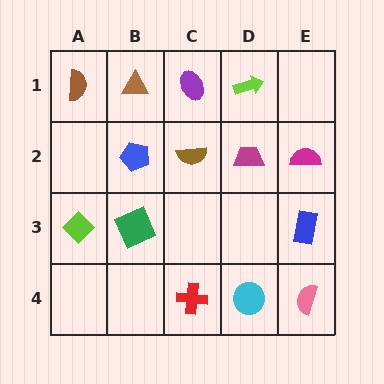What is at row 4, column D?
A cyan circle.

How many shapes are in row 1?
4 shapes.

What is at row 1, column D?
A lime arrow.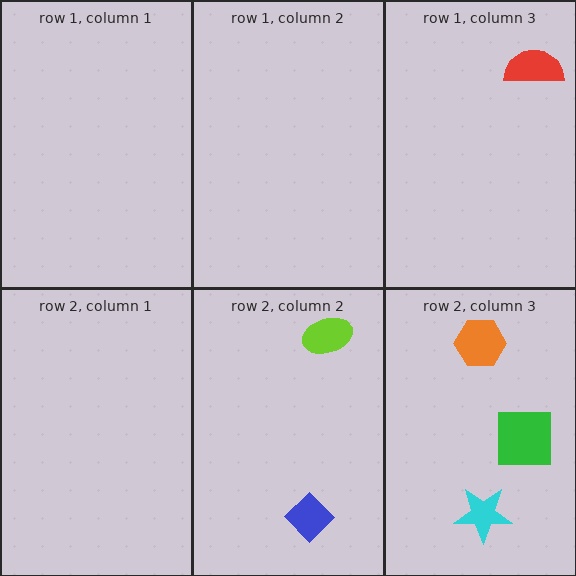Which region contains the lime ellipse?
The row 2, column 2 region.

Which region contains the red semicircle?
The row 1, column 3 region.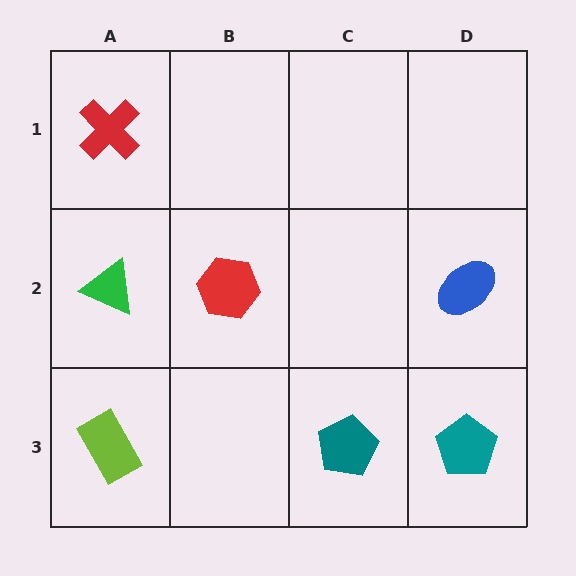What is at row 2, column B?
A red hexagon.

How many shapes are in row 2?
3 shapes.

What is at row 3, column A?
A lime rectangle.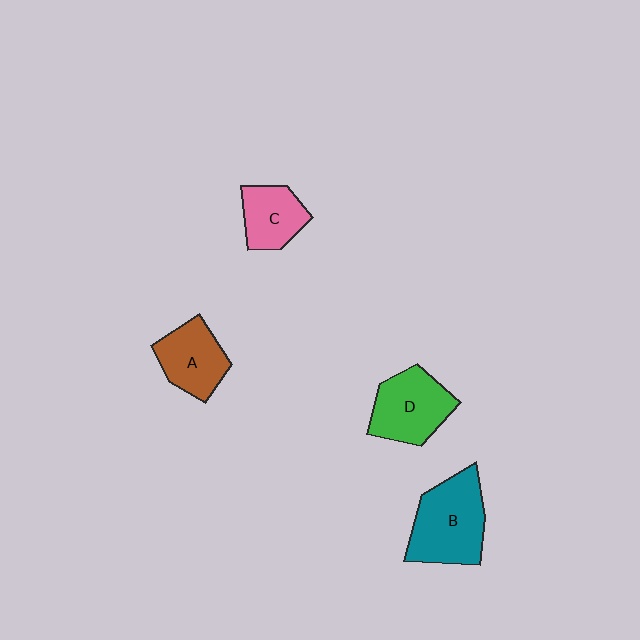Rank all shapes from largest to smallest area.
From largest to smallest: B (teal), D (green), A (brown), C (pink).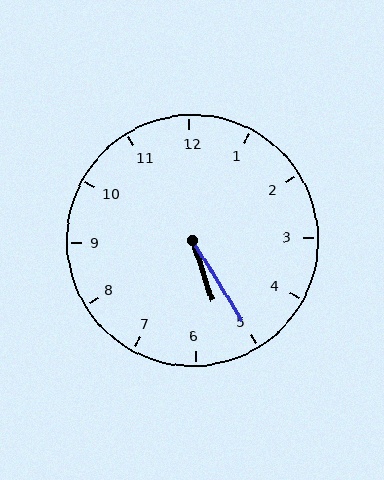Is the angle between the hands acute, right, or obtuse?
It is acute.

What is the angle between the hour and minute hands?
Approximately 12 degrees.